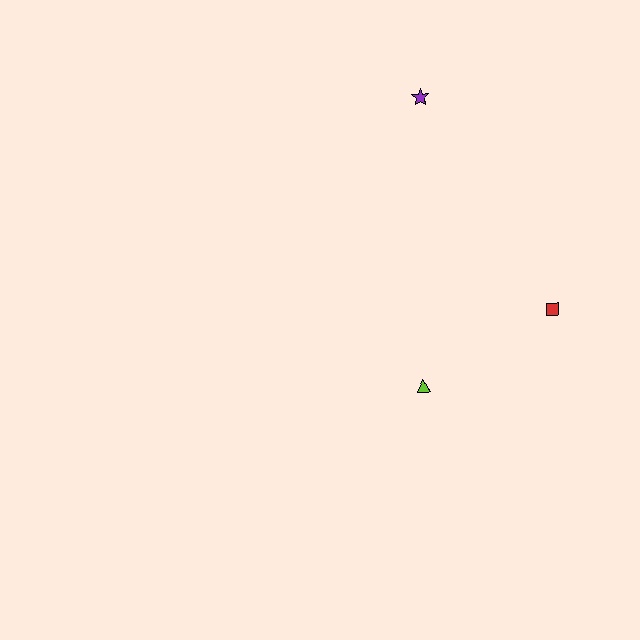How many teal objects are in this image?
There are no teal objects.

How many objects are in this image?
There are 3 objects.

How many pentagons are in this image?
There are no pentagons.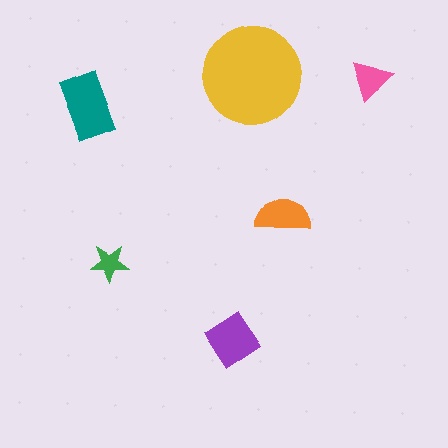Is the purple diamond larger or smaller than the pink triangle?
Larger.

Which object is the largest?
The yellow circle.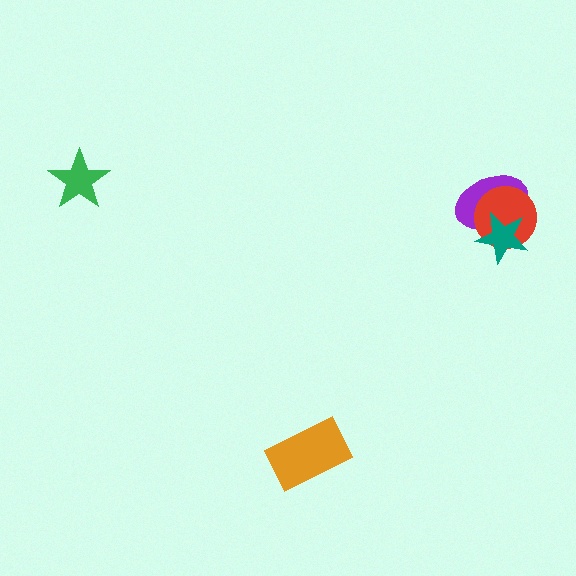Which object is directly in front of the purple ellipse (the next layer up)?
The red circle is directly in front of the purple ellipse.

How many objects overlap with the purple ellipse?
2 objects overlap with the purple ellipse.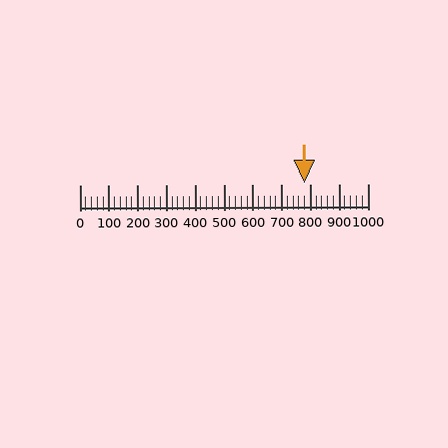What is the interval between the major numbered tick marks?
The major tick marks are spaced 100 units apart.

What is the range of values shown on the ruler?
The ruler shows values from 0 to 1000.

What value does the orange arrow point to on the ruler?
The orange arrow points to approximately 780.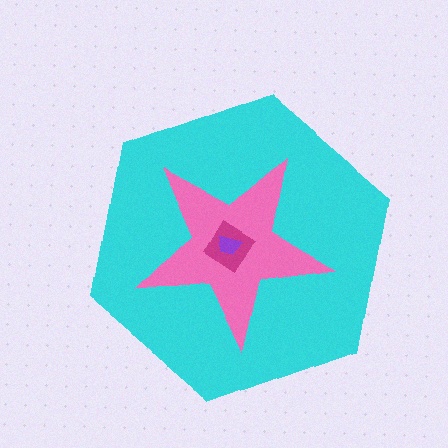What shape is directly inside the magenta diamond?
The purple trapezoid.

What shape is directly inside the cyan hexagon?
The pink star.